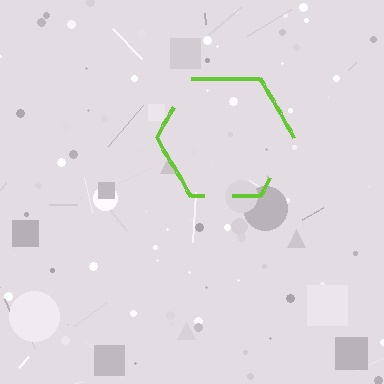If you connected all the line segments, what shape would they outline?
They would outline a hexagon.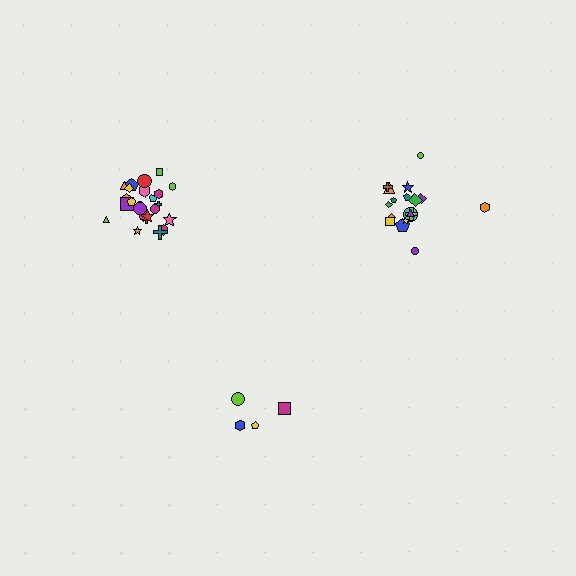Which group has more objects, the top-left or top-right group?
The top-left group.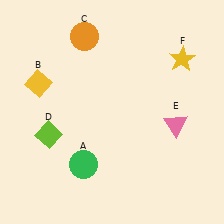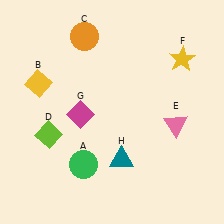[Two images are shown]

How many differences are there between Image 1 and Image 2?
There are 2 differences between the two images.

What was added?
A magenta diamond (G), a teal triangle (H) were added in Image 2.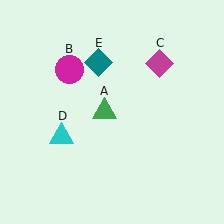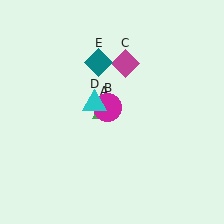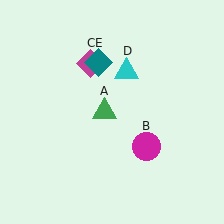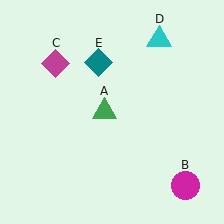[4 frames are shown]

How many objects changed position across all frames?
3 objects changed position: magenta circle (object B), magenta diamond (object C), cyan triangle (object D).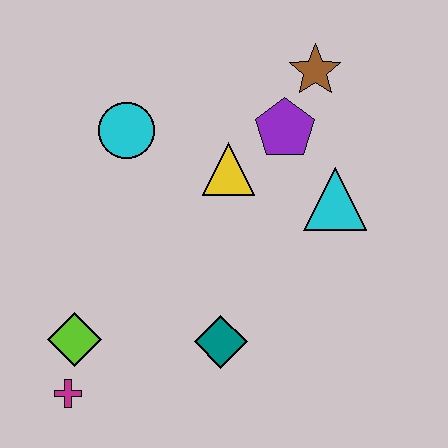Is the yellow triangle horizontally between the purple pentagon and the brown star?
No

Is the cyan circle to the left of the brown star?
Yes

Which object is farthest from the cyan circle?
The magenta cross is farthest from the cyan circle.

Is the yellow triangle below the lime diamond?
No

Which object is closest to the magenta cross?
The lime diamond is closest to the magenta cross.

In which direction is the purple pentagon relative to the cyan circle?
The purple pentagon is to the right of the cyan circle.